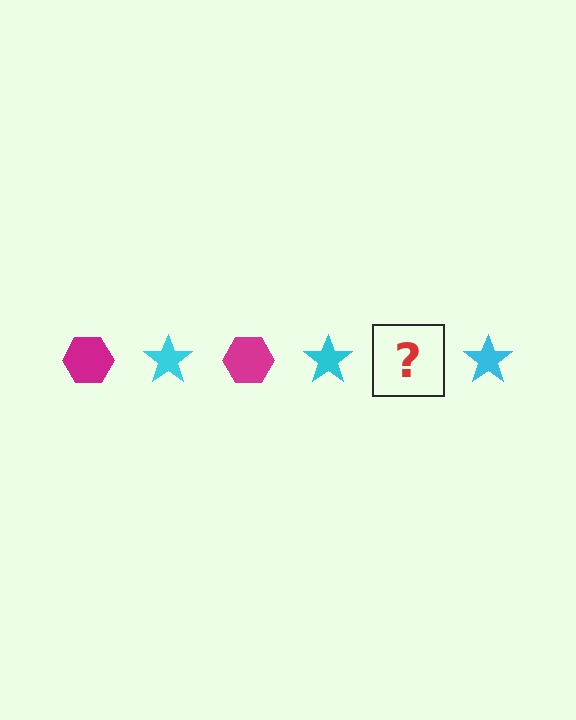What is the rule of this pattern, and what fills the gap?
The rule is that the pattern alternates between magenta hexagon and cyan star. The gap should be filled with a magenta hexagon.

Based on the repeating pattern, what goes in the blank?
The blank should be a magenta hexagon.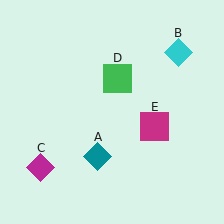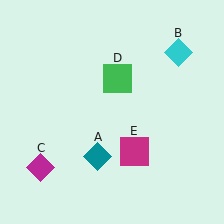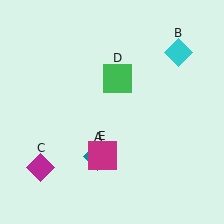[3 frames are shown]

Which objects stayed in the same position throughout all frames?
Teal diamond (object A) and cyan diamond (object B) and magenta diamond (object C) and green square (object D) remained stationary.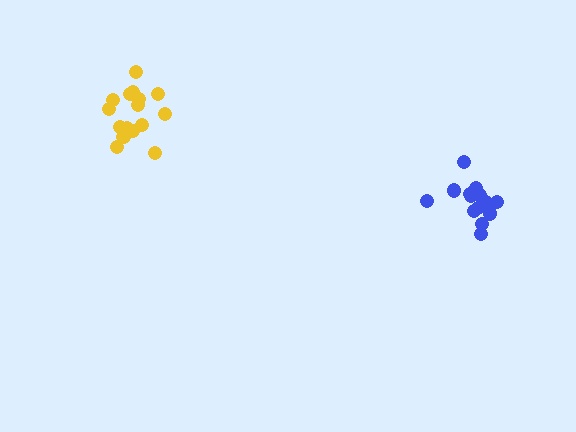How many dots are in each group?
Group 1: 16 dots, Group 2: 14 dots (30 total).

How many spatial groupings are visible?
There are 2 spatial groupings.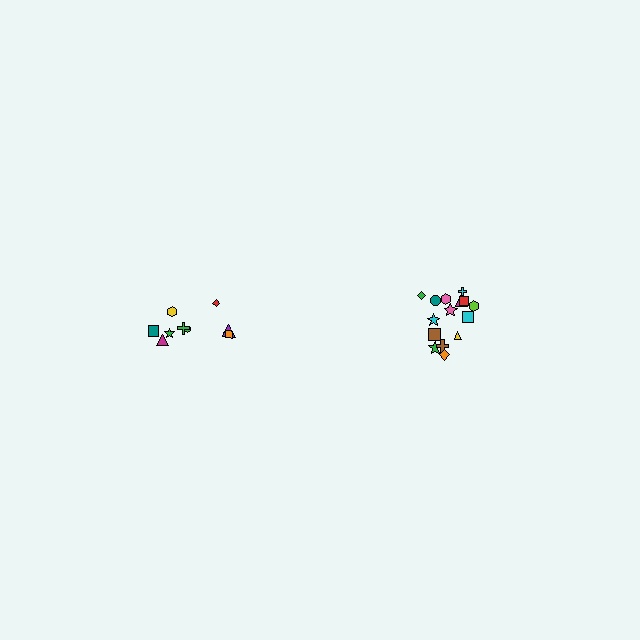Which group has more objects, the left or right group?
The right group.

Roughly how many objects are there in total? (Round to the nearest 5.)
Roughly 25 objects in total.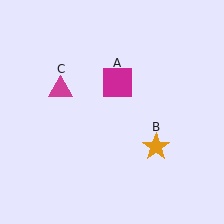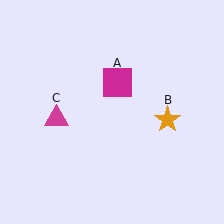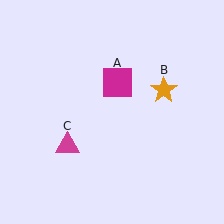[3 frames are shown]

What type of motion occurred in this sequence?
The orange star (object B), magenta triangle (object C) rotated counterclockwise around the center of the scene.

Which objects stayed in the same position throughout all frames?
Magenta square (object A) remained stationary.